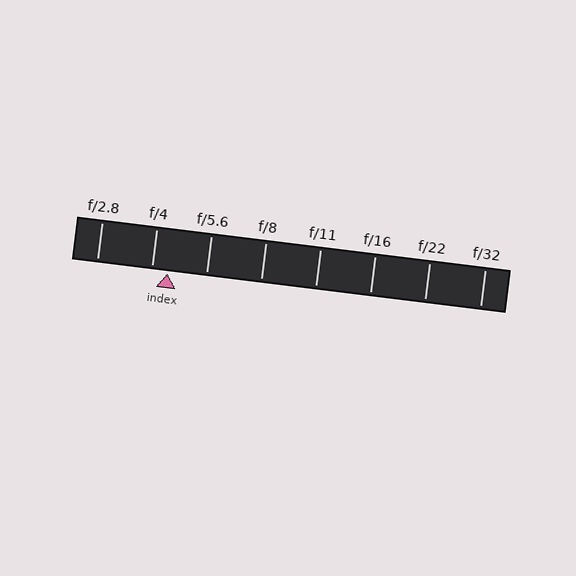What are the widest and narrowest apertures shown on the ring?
The widest aperture shown is f/2.8 and the narrowest is f/32.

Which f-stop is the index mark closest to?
The index mark is closest to f/4.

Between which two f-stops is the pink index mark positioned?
The index mark is between f/4 and f/5.6.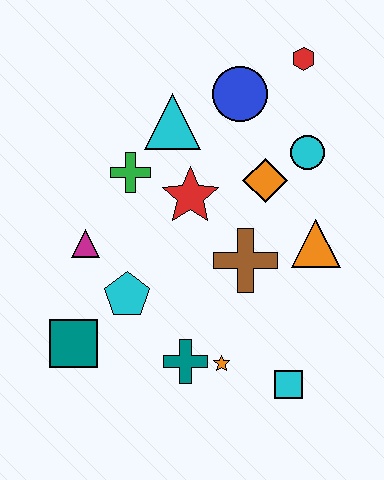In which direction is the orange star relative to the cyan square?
The orange star is to the left of the cyan square.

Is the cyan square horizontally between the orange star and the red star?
No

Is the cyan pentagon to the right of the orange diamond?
No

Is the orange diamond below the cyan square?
No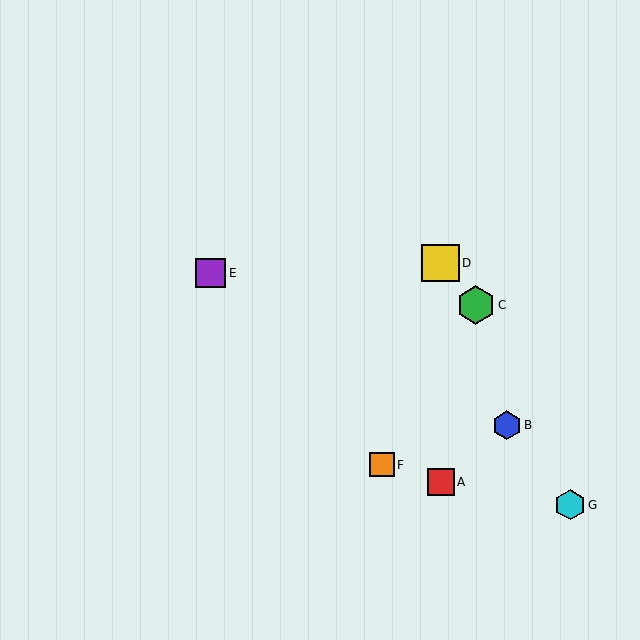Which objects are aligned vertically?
Objects A, D are aligned vertically.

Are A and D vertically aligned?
Yes, both are at x≈441.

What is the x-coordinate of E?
Object E is at x≈211.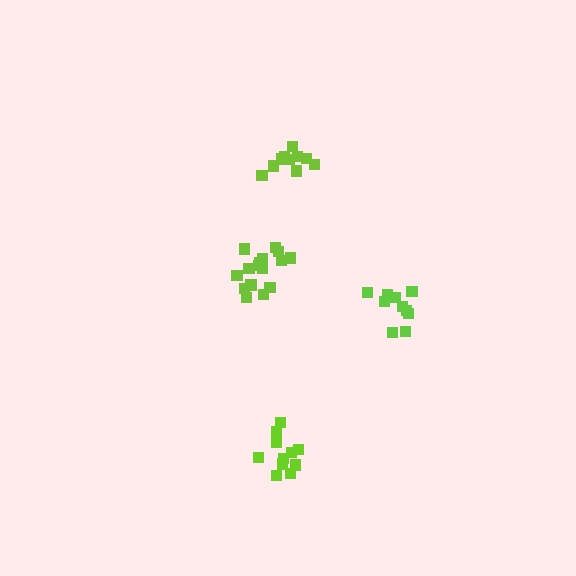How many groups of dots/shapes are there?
There are 4 groups.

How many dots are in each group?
Group 1: 16 dots, Group 2: 11 dots, Group 3: 10 dots, Group 4: 10 dots (47 total).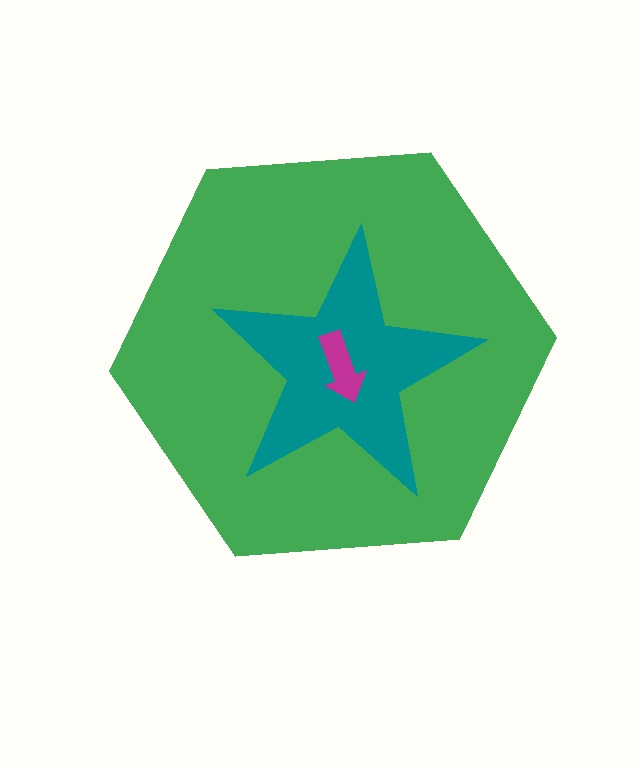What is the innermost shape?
The magenta arrow.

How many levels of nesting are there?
3.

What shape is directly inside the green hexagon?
The teal star.